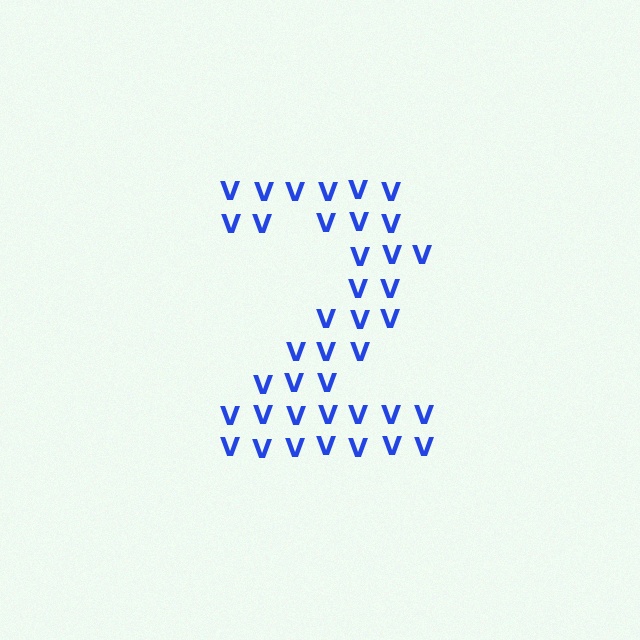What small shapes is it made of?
It is made of small letter V's.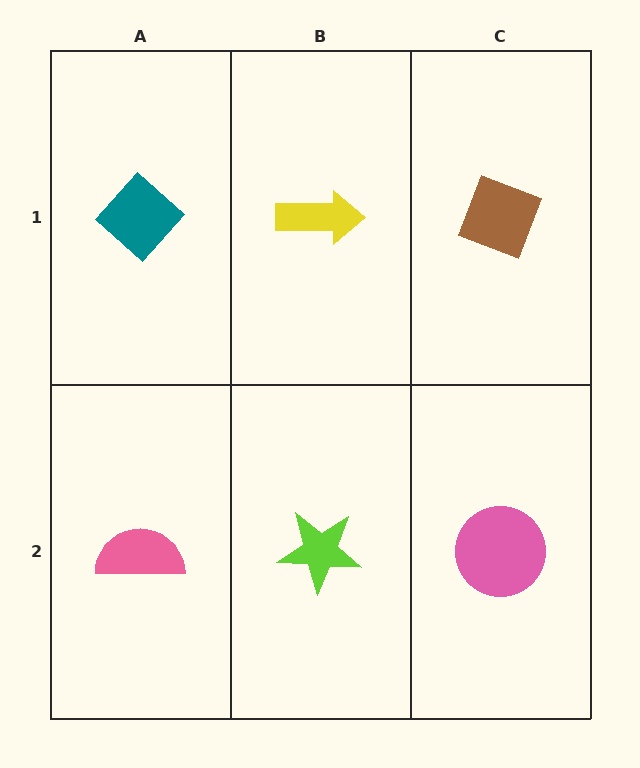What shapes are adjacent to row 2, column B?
A yellow arrow (row 1, column B), a pink semicircle (row 2, column A), a pink circle (row 2, column C).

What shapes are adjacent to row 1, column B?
A lime star (row 2, column B), a teal diamond (row 1, column A), a brown diamond (row 1, column C).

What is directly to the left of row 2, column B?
A pink semicircle.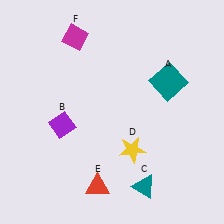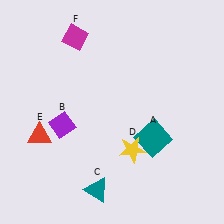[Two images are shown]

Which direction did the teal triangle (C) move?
The teal triangle (C) moved left.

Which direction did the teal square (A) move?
The teal square (A) moved down.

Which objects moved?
The objects that moved are: the teal square (A), the teal triangle (C), the red triangle (E).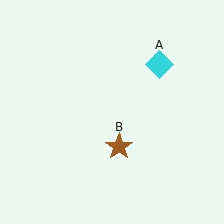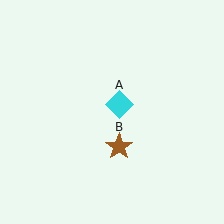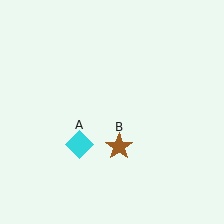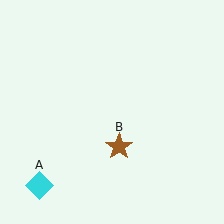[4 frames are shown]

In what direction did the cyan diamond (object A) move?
The cyan diamond (object A) moved down and to the left.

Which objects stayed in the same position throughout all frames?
Brown star (object B) remained stationary.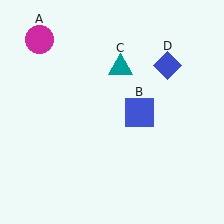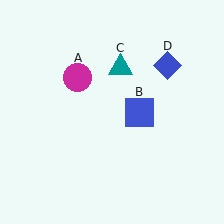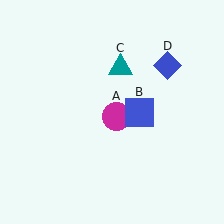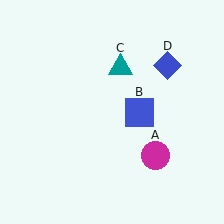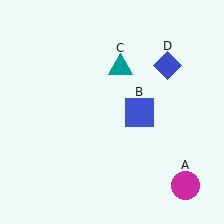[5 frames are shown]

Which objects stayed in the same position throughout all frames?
Blue square (object B) and teal triangle (object C) and blue diamond (object D) remained stationary.